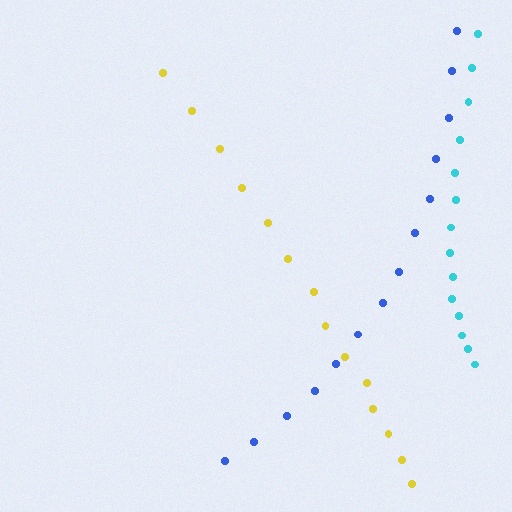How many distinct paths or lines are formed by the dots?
There are 3 distinct paths.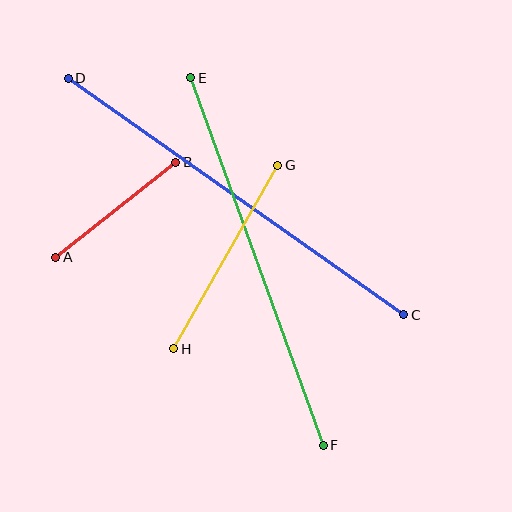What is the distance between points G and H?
The distance is approximately 211 pixels.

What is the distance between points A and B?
The distance is approximately 153 pixels.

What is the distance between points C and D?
The distance is approximately 410 pixels.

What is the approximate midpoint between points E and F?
The midpoint is at approximately (257, 261) pixels.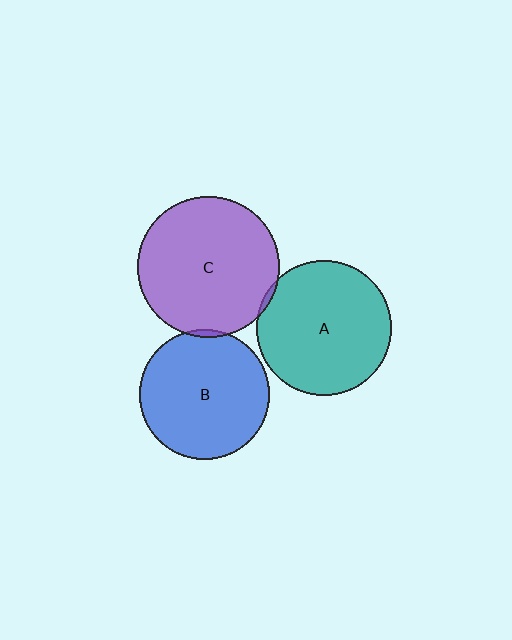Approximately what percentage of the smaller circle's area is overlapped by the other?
Approximately 5%.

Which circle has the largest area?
Circle C (purple).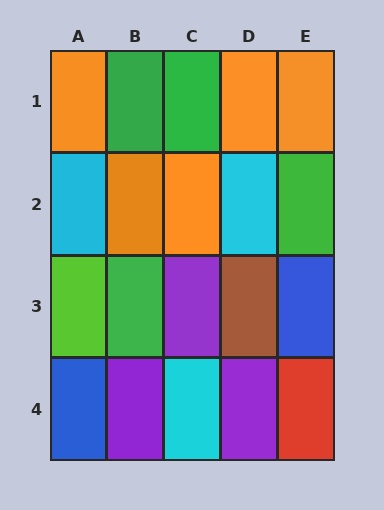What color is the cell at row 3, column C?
Purple.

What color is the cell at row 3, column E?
Blue.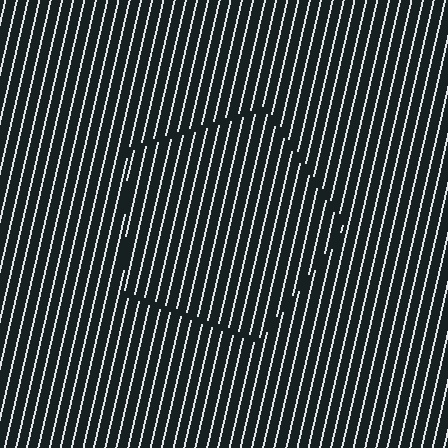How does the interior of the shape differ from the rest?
The interior of the shape contains the same grating, shifted by half a period — the contour is defined by the phase discontinuity where line-ends from the inner and outer gratings abut.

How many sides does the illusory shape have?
5 sides — the line-ends trace a pentagon.